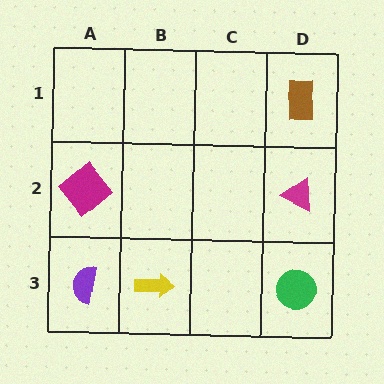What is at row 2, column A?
A magenta diamond.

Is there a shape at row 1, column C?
No, that cell is empty.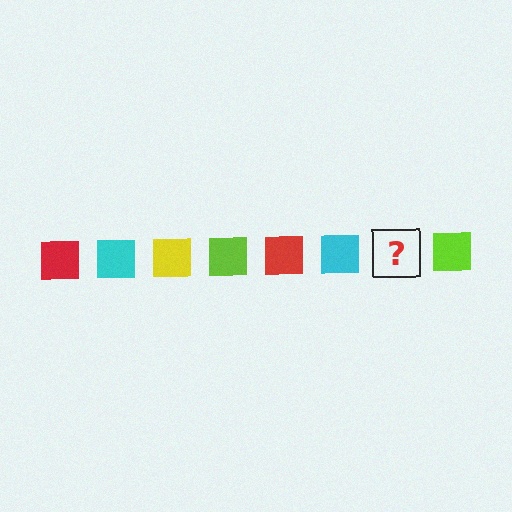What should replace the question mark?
The question mark should be replaced with a yellow square.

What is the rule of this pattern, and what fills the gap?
The rule is that the pattern cycles through red, cyan, yellow, lime squares. The gap should be filled with a yellow square.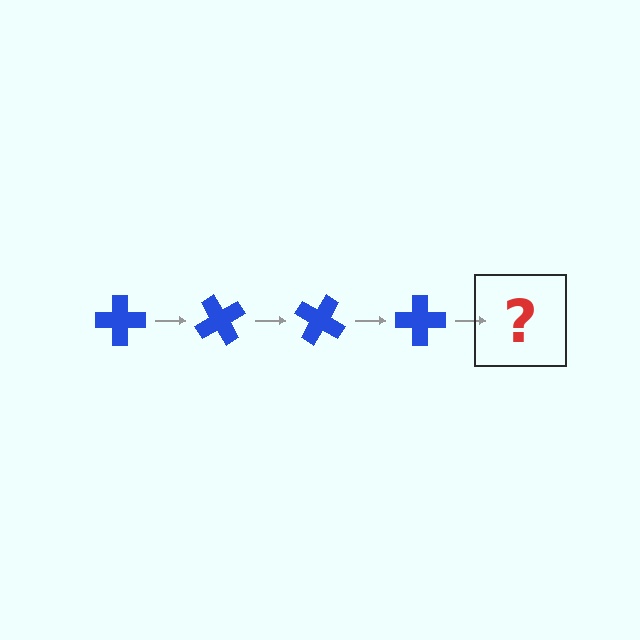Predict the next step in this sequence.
The next step is a blue cross rotated 240 degrees.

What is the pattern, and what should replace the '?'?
The pattern is that the cross rotates 60 degrees each step. The '?' should be a blue cross rotated 240 degrees.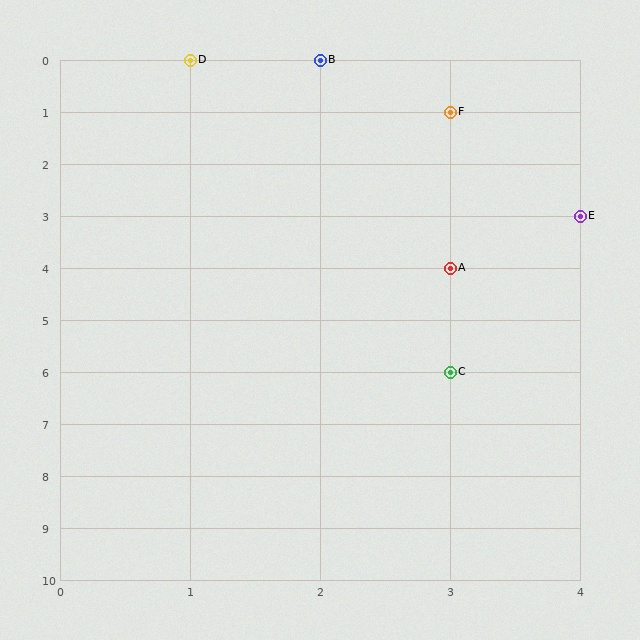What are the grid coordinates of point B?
Point B is at grid coordinates (2, 0).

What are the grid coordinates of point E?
Point E is at grid coordinates (4, 3).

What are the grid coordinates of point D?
Point D is at grid coordinates (1, 0).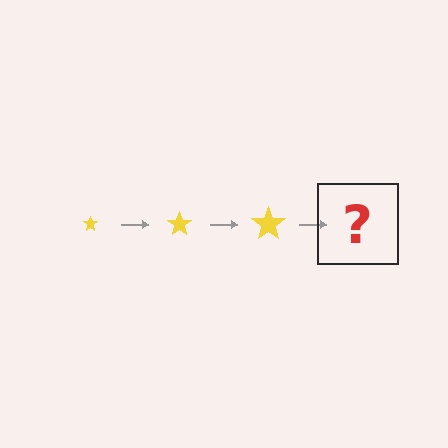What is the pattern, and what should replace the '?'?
The pattern is that the star gets progressively larger each step. The '?' should be a yellow star, larger than the previous one.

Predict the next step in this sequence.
The next step is a yellow star, larger than the previous one.